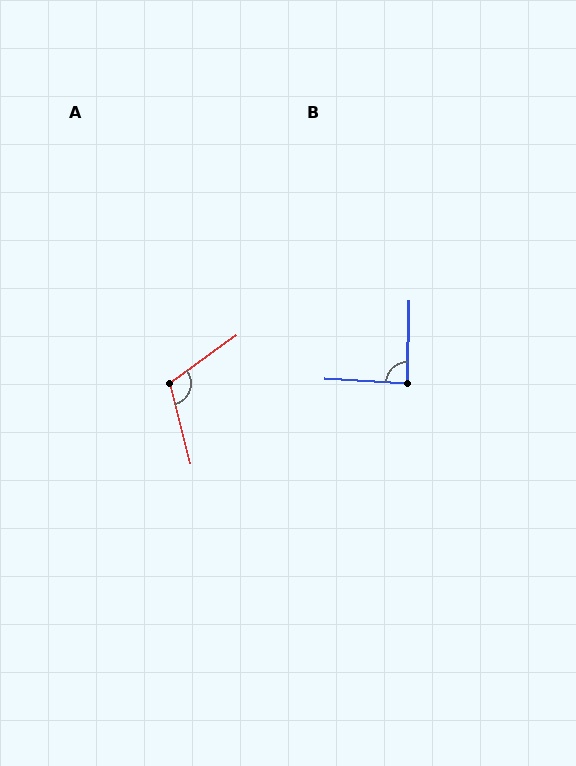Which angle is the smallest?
B, at approximately 89 degrees.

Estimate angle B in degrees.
Approximately 89 degrees.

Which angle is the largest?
A, at approximately 111 degrees.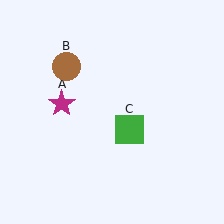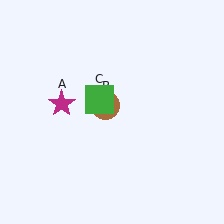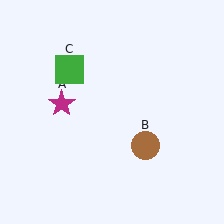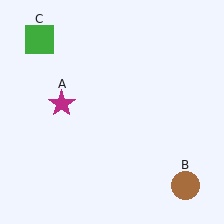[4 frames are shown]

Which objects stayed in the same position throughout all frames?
Magenta star (object A) remained stationary.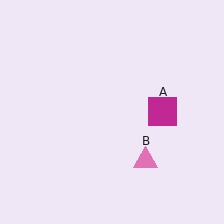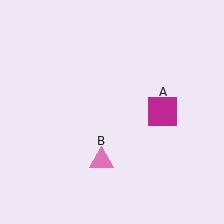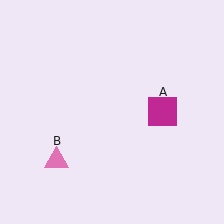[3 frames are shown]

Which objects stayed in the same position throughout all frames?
Magenta square (object A) remained stationary.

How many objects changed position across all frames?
1 object changed position: pink triangle (object B).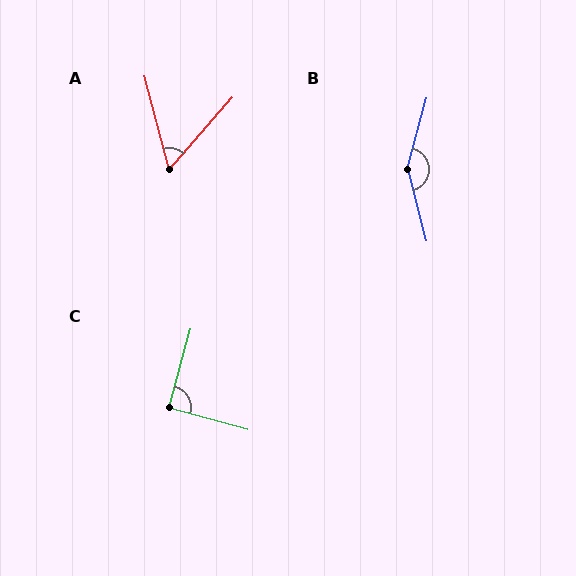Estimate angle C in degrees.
Approximately 90 degrees.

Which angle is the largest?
B, at approximately 150 degrees.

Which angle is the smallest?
A, at approximately 56 degrees.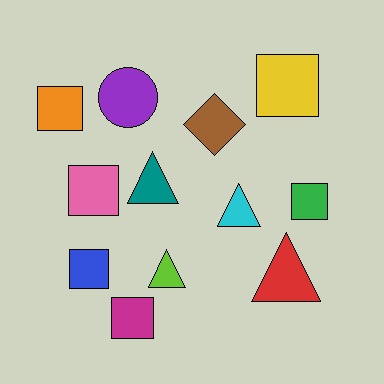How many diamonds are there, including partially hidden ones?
There is 1 diamond.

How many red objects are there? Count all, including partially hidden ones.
There is 1 red object.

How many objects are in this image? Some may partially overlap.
There are 12 objects.